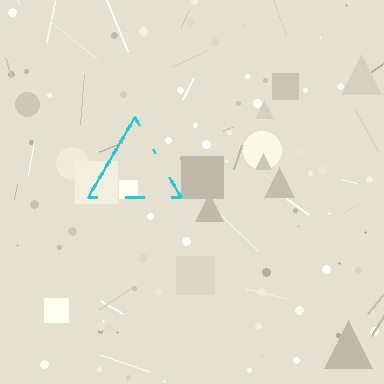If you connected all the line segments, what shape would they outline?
They would outline a triangle.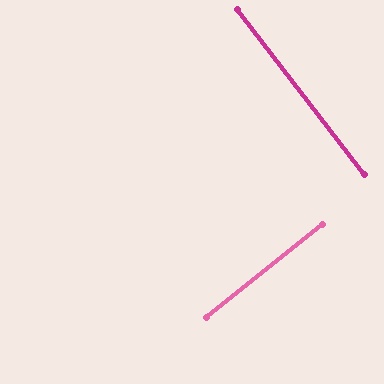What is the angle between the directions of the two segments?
Approximately 89 degrees.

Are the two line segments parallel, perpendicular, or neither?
Perpendicular — they meet at approximately 89°.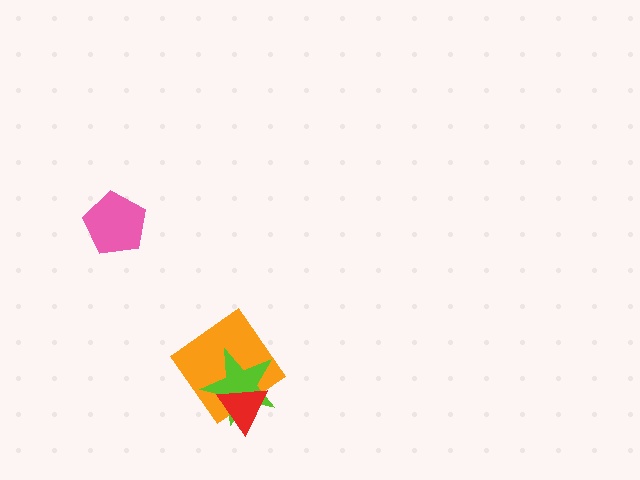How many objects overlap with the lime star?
2 objects overlap with the lime star.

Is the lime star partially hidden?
Yes, it is partially covered by another shape.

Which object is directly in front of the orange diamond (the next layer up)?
The lime star is directly in front of the orange diamond.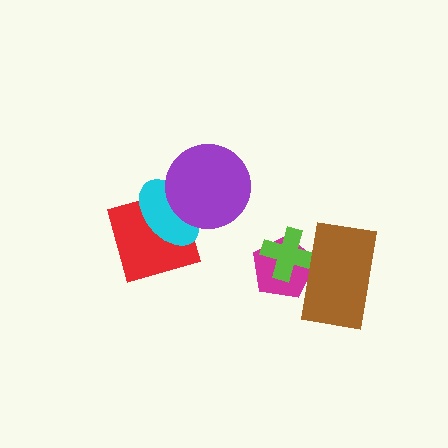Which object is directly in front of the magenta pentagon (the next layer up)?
The lime cross is directly in front of the magenta pentagon.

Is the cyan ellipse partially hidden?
Yes, it is partially covered by another shape.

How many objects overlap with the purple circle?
1 object overlaps with the purple circle.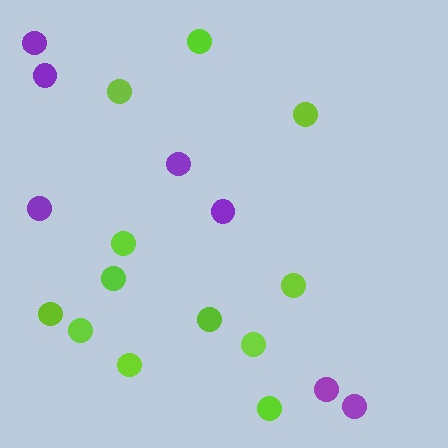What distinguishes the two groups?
There are 2 groups: one group of purple circles (7) and one group of lime circles (12).